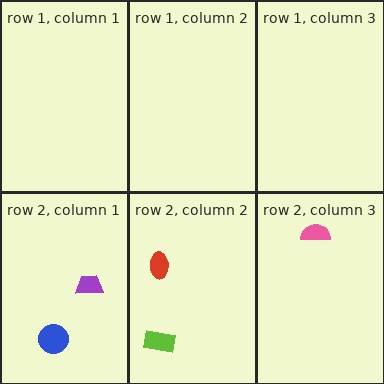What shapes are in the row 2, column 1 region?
The purple trapezoid, the blue circle.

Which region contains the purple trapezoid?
The row 2, column 1 region.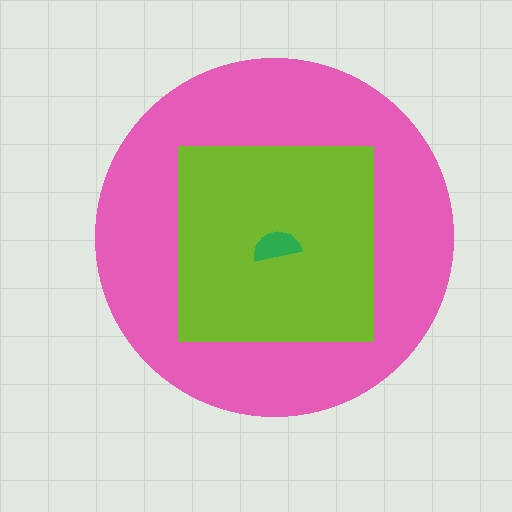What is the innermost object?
The green semicircle.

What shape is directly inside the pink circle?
The lime square.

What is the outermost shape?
The pink circle.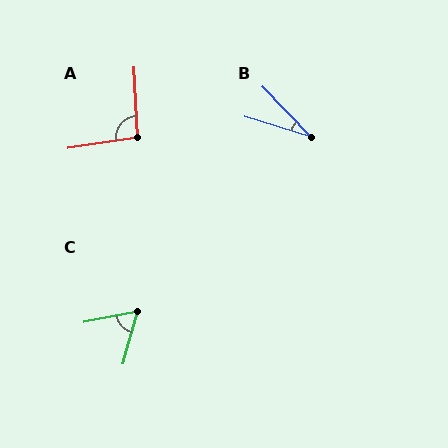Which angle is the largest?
A, at approximately 95 degrees.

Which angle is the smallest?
B, at approximately 29 degrees.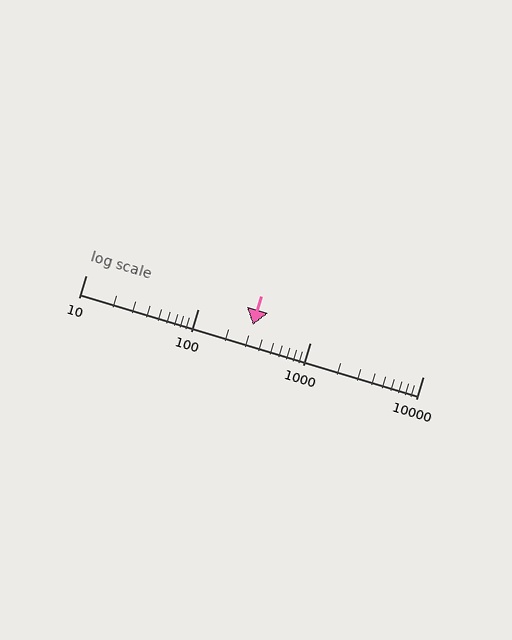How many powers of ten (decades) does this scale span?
The scale spans 3 decades, from 10 to 10000.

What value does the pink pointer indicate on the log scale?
The pointer indicates approximately 310.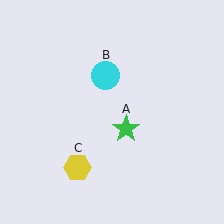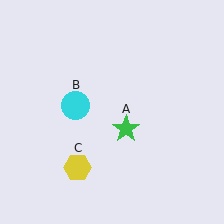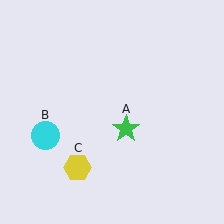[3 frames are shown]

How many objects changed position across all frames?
1 object changed position: cyan circle (object B).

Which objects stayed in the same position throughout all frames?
Green star (object A) and yellow hexagon (object C) remained stationary.